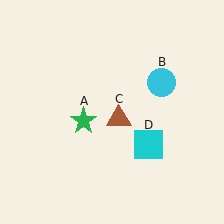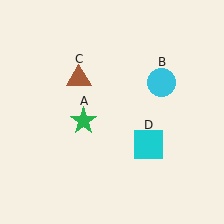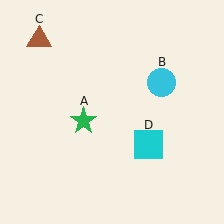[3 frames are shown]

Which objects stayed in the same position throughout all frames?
Green star (object A) and cyan circle (object B) and cyan square (object D) remained stationary.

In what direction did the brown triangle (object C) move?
The brown triangle (object C) moved up and to the left.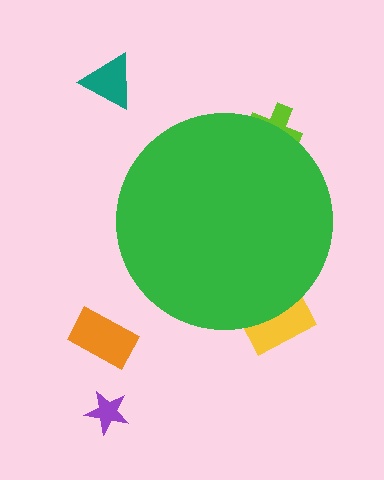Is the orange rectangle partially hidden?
No, the orange rectangle is fully visible.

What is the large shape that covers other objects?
A green circle.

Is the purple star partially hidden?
No, the purple star is fully visible.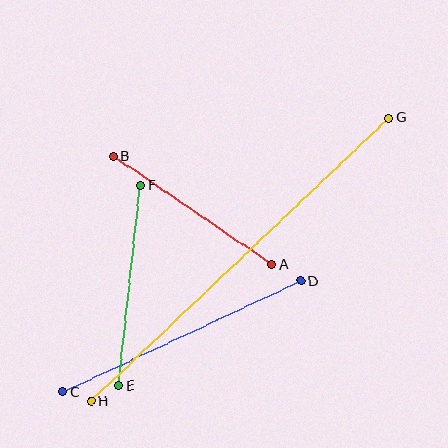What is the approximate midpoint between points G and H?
The midpoint is at approximately (240, 260) pixels.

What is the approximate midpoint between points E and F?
The midpoint is at approximately (130, 286) pixels.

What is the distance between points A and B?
The distance is approximately 192 pixels.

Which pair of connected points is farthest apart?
Points G and H are farthest apart.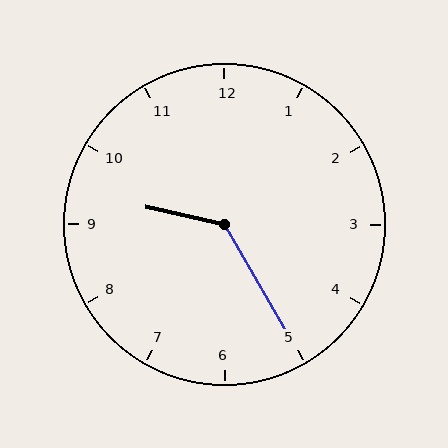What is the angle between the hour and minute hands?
Approximately 132 degrees.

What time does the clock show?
9:25.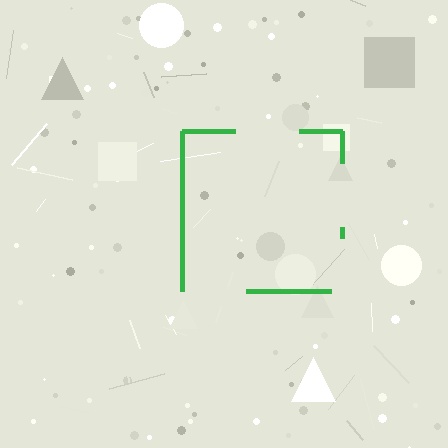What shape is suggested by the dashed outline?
The dashed outline suggests a square.